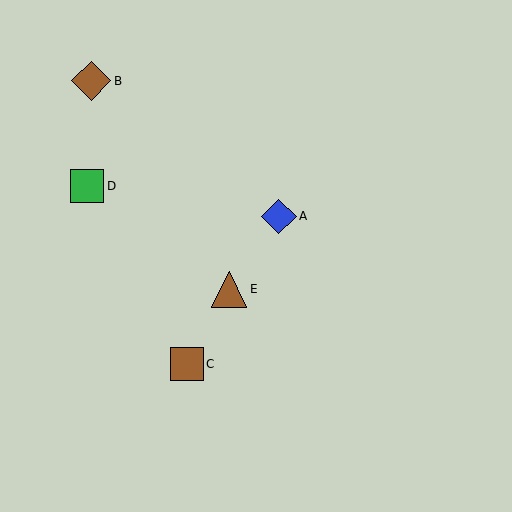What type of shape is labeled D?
Shape D is a green square.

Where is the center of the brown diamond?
The center of the brown diamond is at (91, 81).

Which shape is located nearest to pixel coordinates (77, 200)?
The green square (labeled D) at (87, 186) is nearest to that location.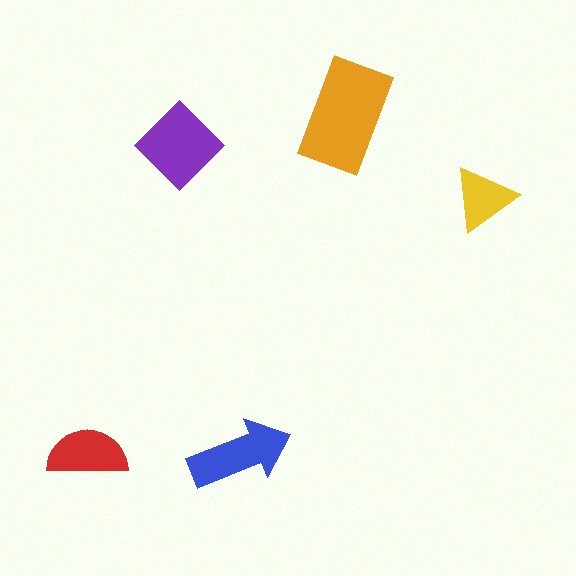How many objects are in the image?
There are 5 objects in the image.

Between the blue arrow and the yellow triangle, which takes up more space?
The blue arrow.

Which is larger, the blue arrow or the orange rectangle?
The orange rectangle.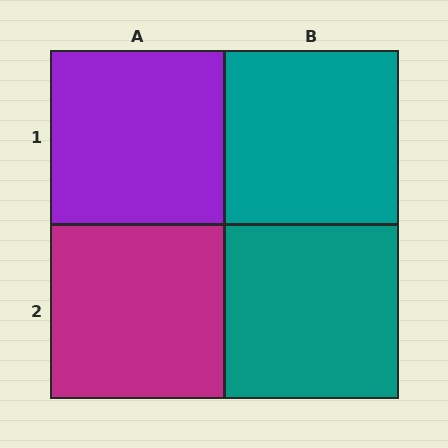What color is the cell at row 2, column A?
Magenta.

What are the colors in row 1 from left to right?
Purple, teal.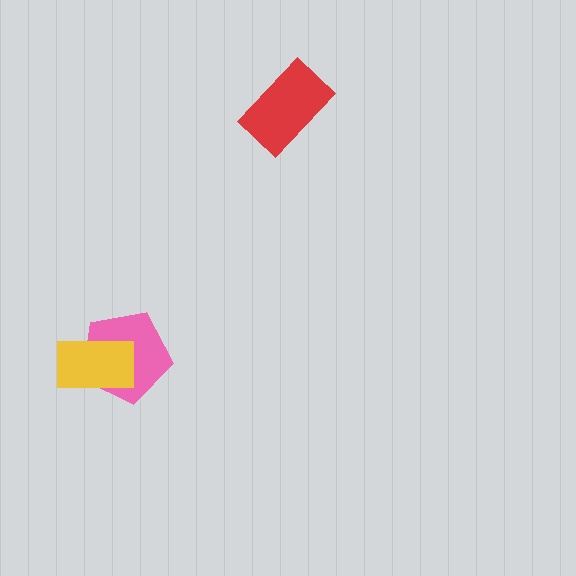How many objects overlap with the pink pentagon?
1 object overlaps with the pink pentagon.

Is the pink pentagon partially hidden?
Yes, it is partially covered by another shape.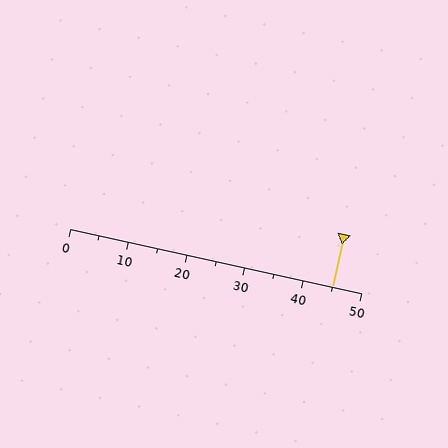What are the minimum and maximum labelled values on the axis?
The axis runs from 0 to 50.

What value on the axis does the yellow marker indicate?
The marker indicates approximately 45.